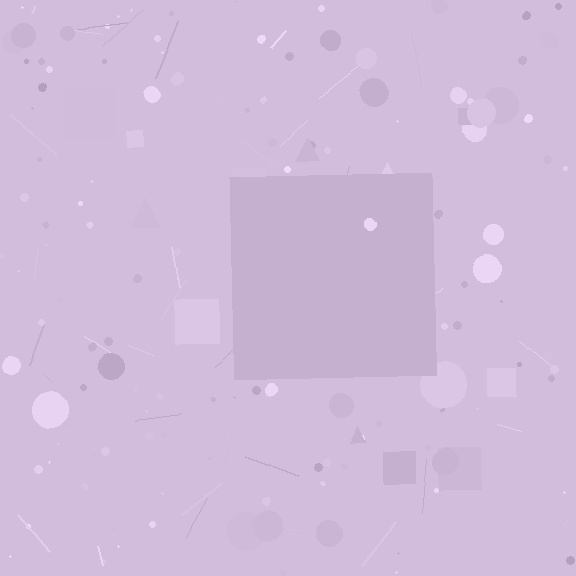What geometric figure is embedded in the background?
A square is embedded in the background.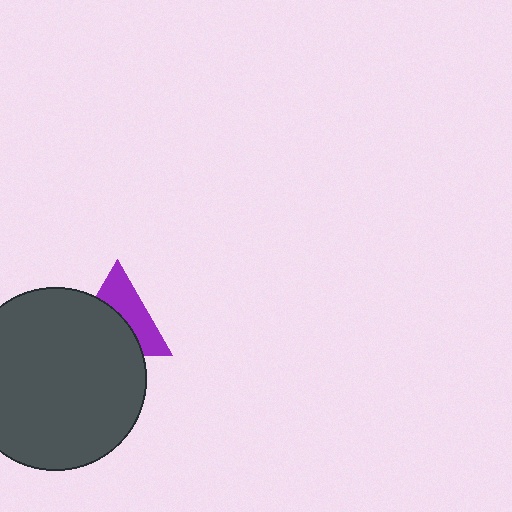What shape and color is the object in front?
The object in front is a dark gray circle.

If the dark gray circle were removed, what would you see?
You would see the complete purple triangle.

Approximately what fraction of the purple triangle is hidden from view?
Roughly 53% of the purple triangle is hidden behind the dark gray circle.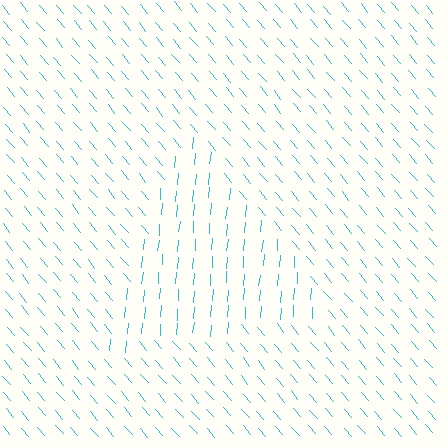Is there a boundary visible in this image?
Yes, there is a texture boundary formed by a change in line orientation.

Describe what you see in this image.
The image is filled with small cyan line segments. A triangle region in the image has lines oriented differently from the surrounding lines, creating a visible texture boundary.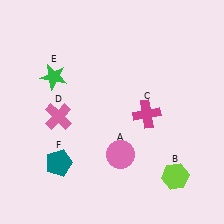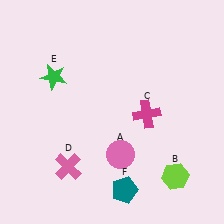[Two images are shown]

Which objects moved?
The objects that moved are: the pink cross (D), the teal pentagon (F).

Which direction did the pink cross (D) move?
The pink cross (D) moved down.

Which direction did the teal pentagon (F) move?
The teal pentagon (F) moved right.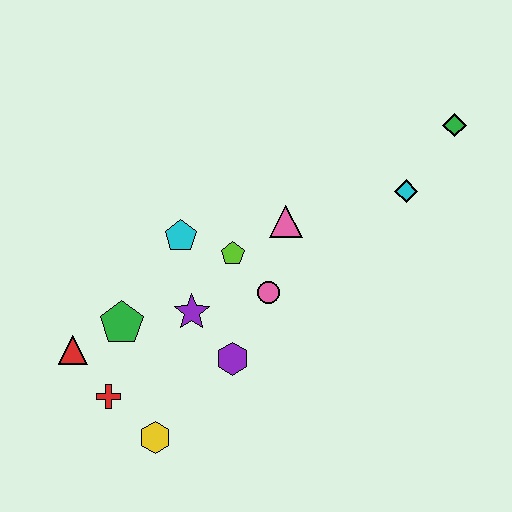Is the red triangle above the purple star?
No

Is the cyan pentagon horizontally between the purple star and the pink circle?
No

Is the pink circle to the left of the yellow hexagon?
No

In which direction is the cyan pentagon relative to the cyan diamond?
The cyan pentagon is to the left of the cyan diamond.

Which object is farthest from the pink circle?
The green diamond is farthest from the pink circle.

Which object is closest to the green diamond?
The cyan diamond is closest to the green diamond.